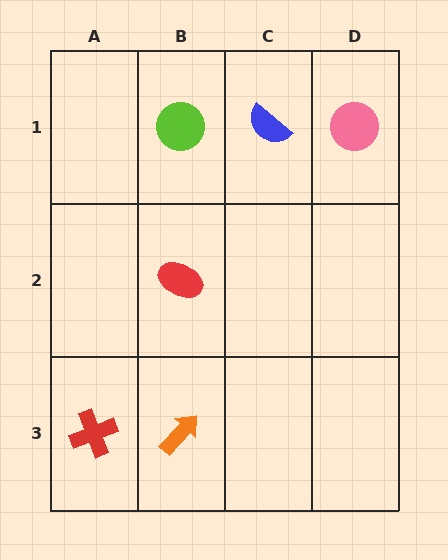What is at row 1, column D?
A pink circle.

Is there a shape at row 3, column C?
No, that cell is empty.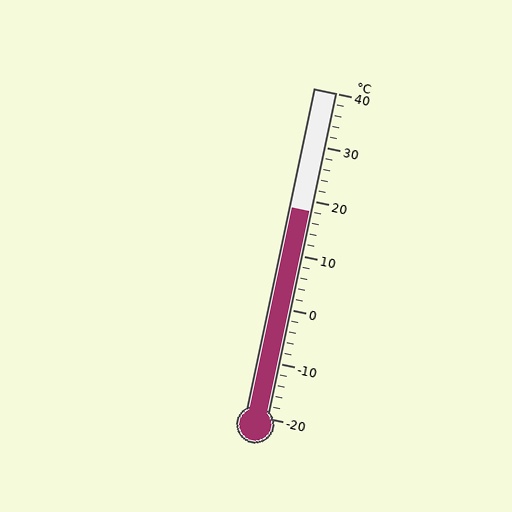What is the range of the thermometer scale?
The thermometer scale ranges from -20°C to 40°C.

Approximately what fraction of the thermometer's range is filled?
The thermometer is filled to approximately 65% of its range.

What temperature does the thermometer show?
The thermometer shows approximately 18°C.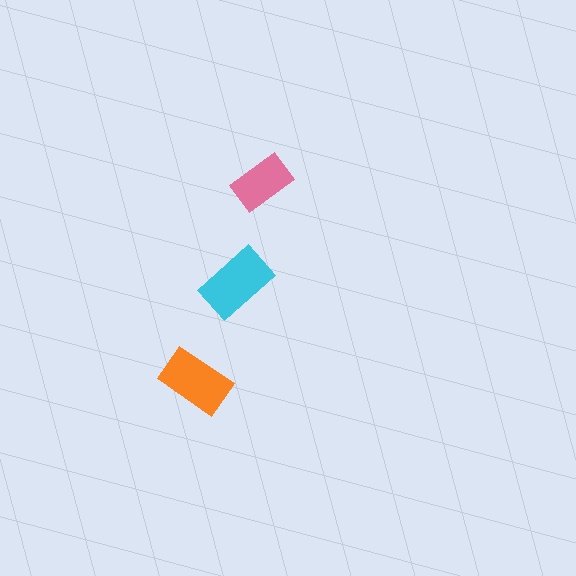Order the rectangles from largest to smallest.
the cyan one, the orange one, the pink one.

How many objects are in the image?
There are 3 objects in the image.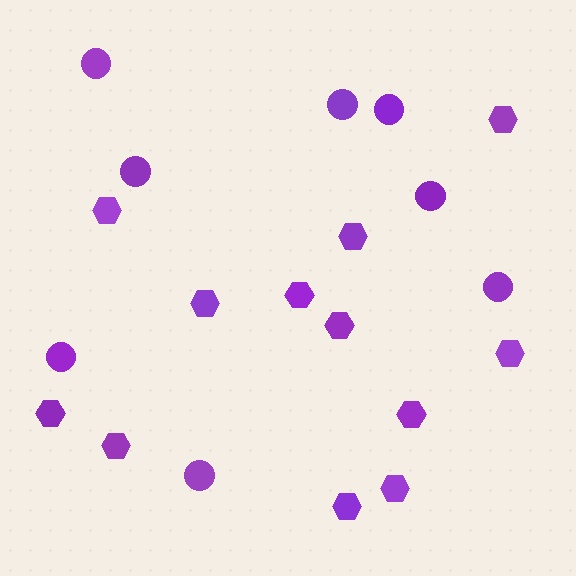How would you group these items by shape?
There are 2 groups: one group of circles (8) and one group of hexagons (12).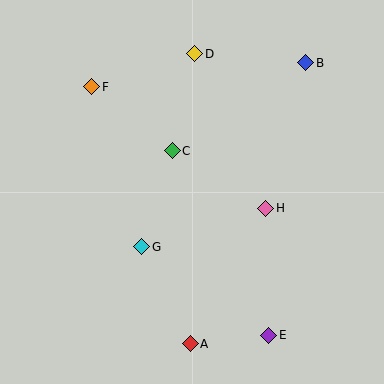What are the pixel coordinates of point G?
Point G is at (142, 247).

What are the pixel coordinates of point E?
Point E is at (269, 335).